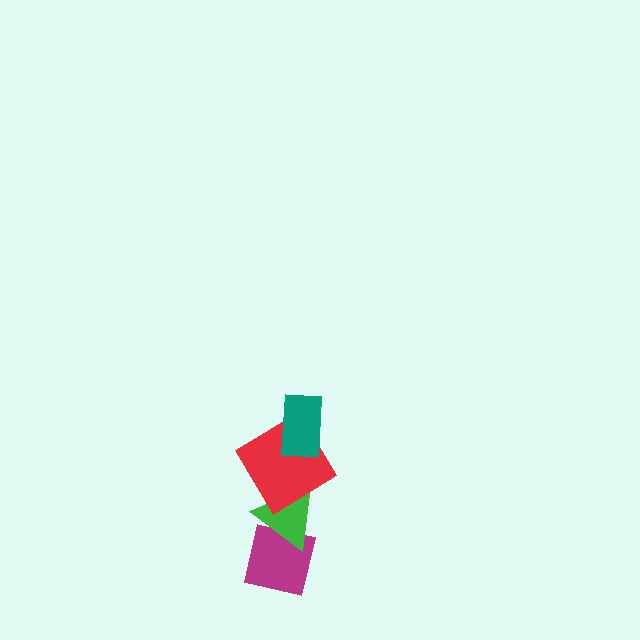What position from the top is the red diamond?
The red diamond is 2nd from the top.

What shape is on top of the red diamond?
The teal rectangle is on top of the red diamond.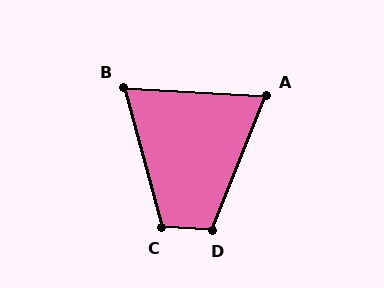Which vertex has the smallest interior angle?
A, at approximately 71 degrees.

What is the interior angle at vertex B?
Approximately 72 degrees (acute).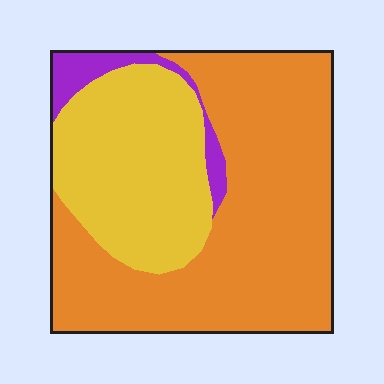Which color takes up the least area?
Purple, at roughly 5%.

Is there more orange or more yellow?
Orange.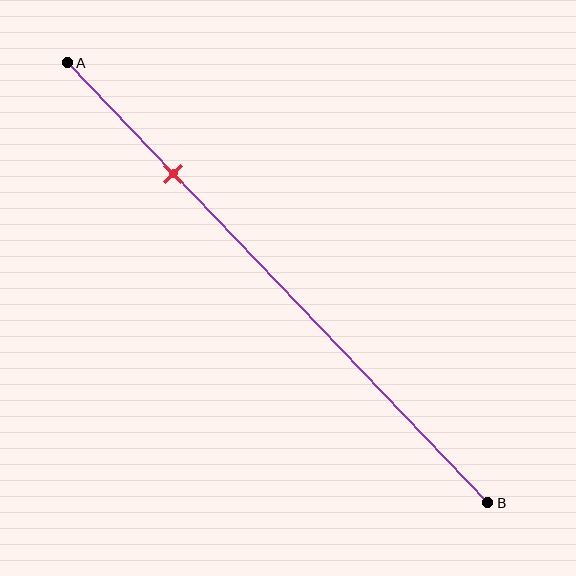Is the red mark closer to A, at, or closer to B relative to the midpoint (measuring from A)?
The red mark is closer to point A than the midpoint of segment AB.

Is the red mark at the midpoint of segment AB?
No, the mark is at about 25% from A, not at the 50% midpoint.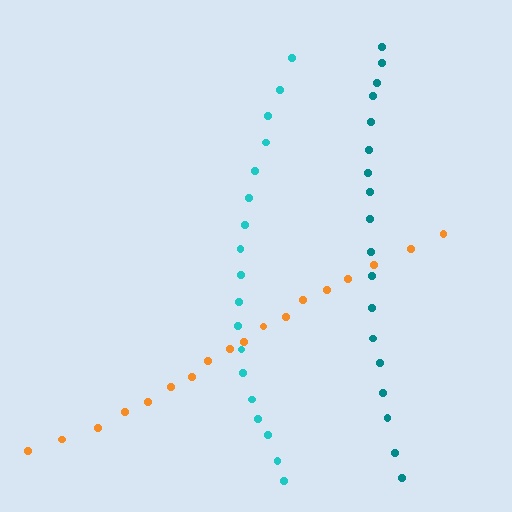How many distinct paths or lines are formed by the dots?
There are 3 distinct paths.